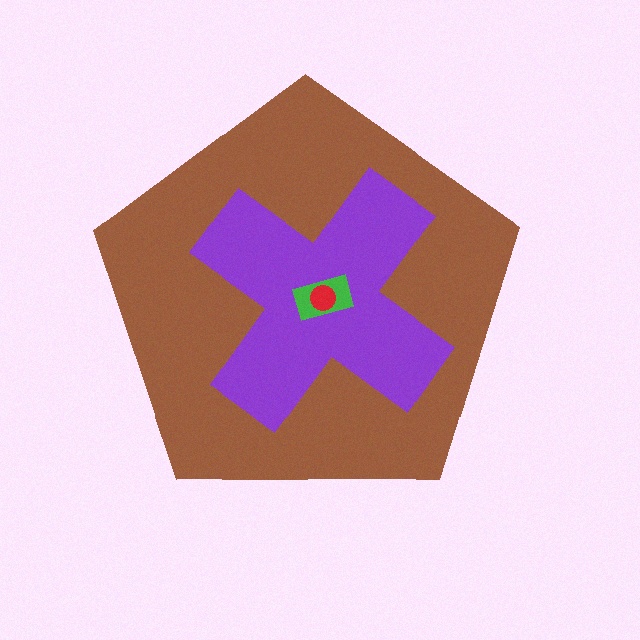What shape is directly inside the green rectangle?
The red circle.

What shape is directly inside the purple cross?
The green rectangle.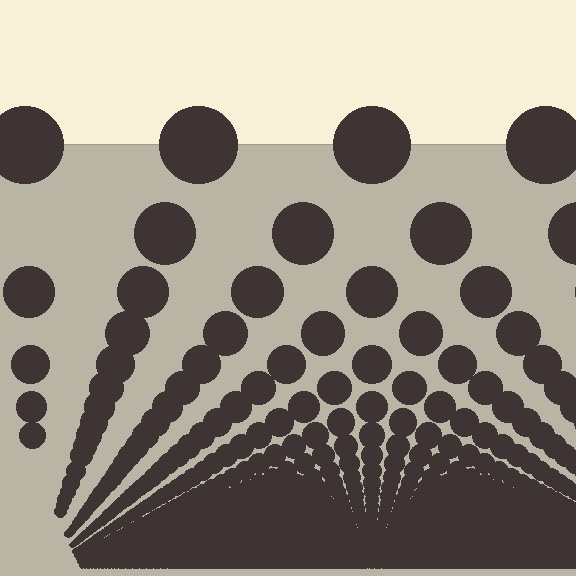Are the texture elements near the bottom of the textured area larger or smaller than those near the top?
Smaller. The gradient is inverted — elements near the bottom are smaller and denser.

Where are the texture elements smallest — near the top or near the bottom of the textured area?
Near the bottom.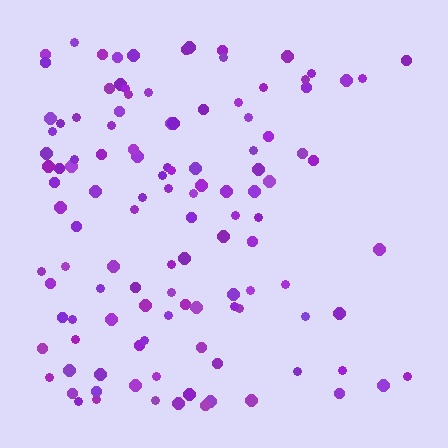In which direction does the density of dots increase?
From right to left, with the left side densest.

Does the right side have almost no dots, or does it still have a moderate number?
Still a moderate number, just noticeably fewer than the left.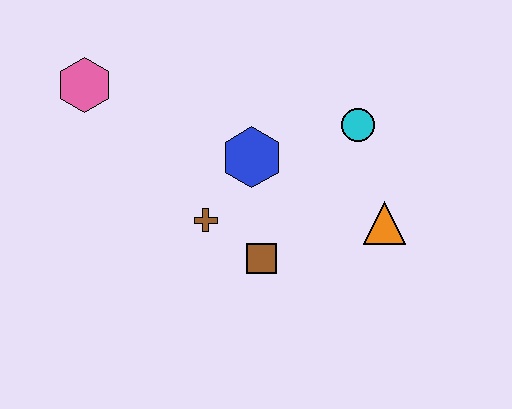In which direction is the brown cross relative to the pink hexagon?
The brown cross is below the pink hexagon.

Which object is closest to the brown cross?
The brown square is closest to the brown cross.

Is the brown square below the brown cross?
Yes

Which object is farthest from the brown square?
The pink hexagon is farthest from the brown square.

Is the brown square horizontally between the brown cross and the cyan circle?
Yes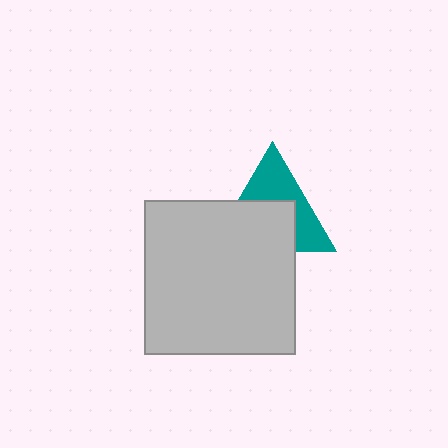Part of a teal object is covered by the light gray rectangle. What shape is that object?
It is a triangle.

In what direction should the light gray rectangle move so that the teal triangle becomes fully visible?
The light gray rectangle should move down. That is the shortest direction to clear the overlap and leave the teal triangle fully visible.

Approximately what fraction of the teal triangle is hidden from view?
Roughly 53% of the teal triangle is hidden behind the light gray rectangle.